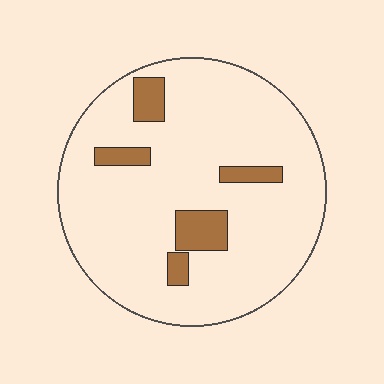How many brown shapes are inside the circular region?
5.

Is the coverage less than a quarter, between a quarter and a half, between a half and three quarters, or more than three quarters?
Less than a quarter.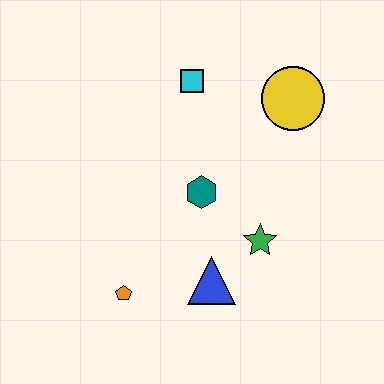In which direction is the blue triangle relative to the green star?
The blue triangle is to the left of the green star.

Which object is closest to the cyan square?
The yellow circle is closest to the cyan square.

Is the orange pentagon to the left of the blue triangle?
Yes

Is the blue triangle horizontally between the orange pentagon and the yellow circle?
Yes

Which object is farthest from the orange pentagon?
The yellow circle is farthest from the orange pentagon.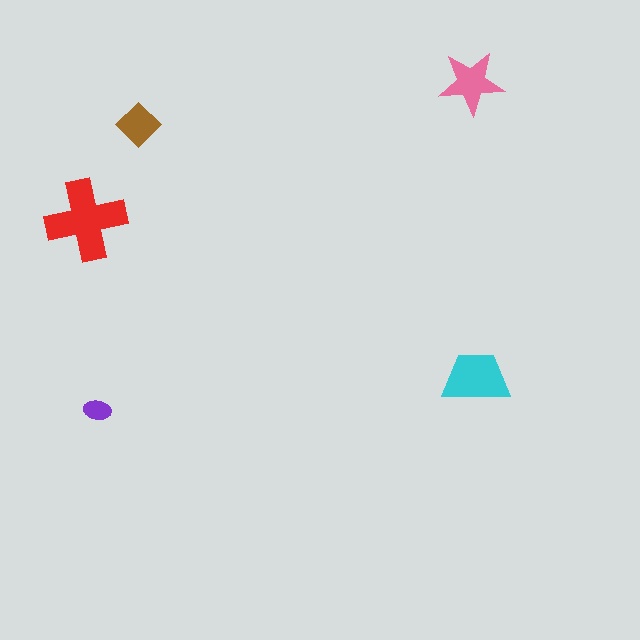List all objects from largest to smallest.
The red cross, the cyan trapezoid, the pink star, the brown diamond, the purple ellipse.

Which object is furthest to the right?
The cyan trapezoid is rightmost.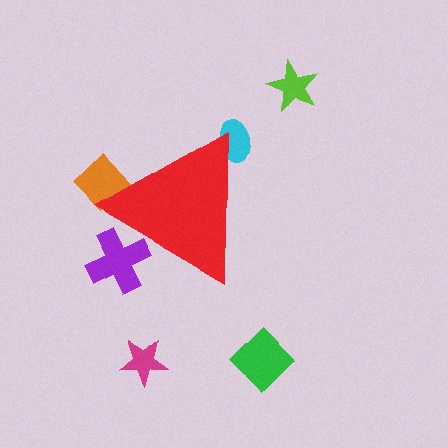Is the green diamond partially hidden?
No, the green diamond is fully visible.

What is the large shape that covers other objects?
A red triangle.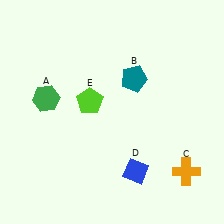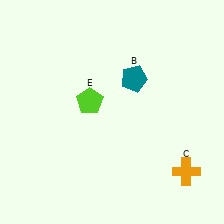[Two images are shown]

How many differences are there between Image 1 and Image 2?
There are 2 differences between the two images.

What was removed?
The blue diamond (D), the green hexagon (A) were removed in Image 2.